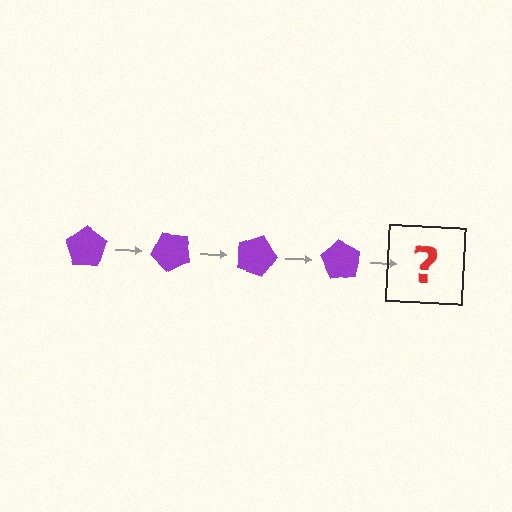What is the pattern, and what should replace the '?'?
The pattern is that the pentagon rotates 45 degrees each step. The '?' should be a purple pentagon rotated 180 degrees.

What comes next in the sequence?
The next element should be a purple pentagon rotated 180 degrees.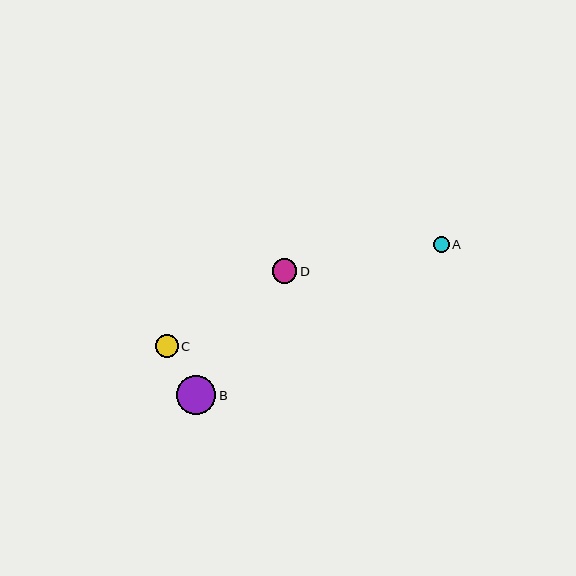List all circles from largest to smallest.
From largest to smallest: B, D, C, A.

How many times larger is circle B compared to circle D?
Circle B is approximately 1.6 times the size of circle D.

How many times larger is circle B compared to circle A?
Circle B is approximately 2.5 times the size of circle A.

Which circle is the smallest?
Circle A is the smallest with a size of approximately 16 pixels.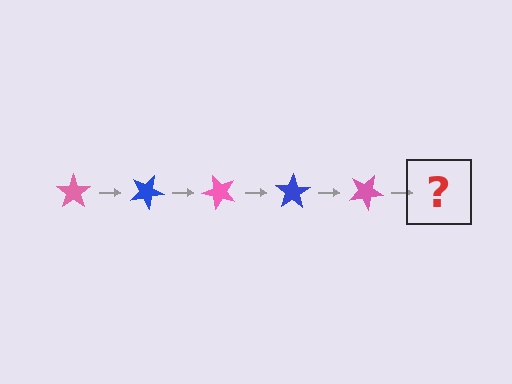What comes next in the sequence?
The next element should be a blue star, rotated 125 degrees from the start.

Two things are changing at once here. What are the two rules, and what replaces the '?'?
The two rules are that it rotates 25 degrees each step and the color cycles through pink and blue. The '?' should be a blue star, rotated 125 degrees from the start.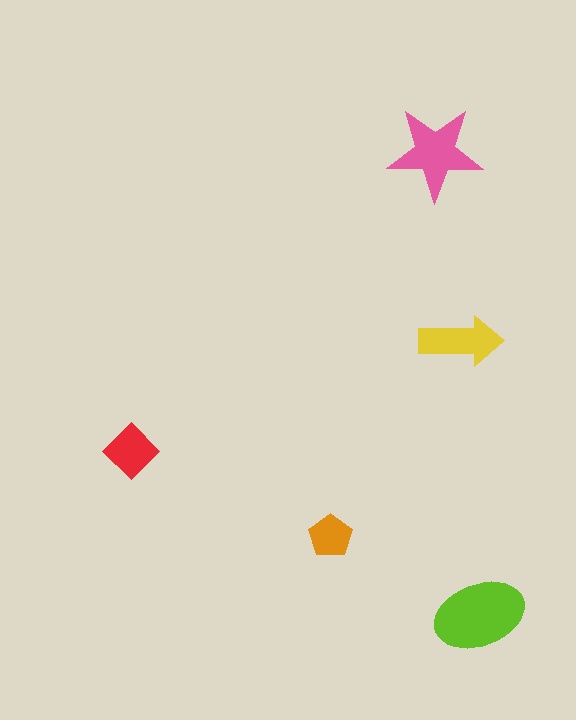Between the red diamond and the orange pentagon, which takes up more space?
The red diamond.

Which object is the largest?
The lime ellipse.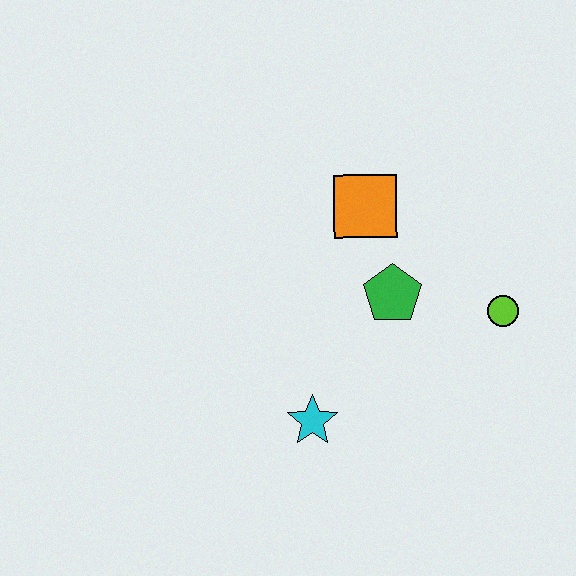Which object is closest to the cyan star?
The green pentagon is closest to the cyan star.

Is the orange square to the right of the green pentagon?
No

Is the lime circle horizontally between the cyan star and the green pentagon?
No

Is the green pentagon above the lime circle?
Yes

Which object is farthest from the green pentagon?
The cyan star is farthest from the green pentagon.